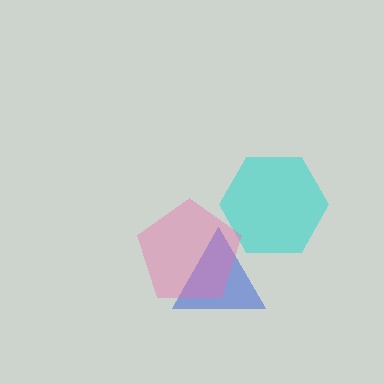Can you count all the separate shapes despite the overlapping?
Yes, there are 3 separate shapes.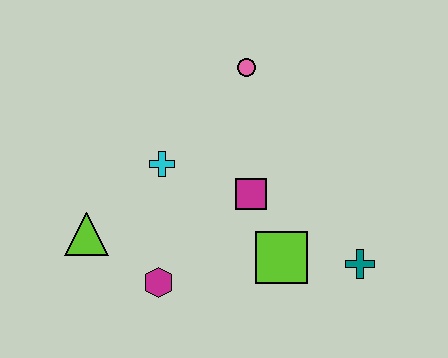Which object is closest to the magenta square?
The lime square is closest to the magenta square.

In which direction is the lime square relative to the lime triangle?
The lime square is to the right of the lime triangle.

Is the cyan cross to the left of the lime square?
Yes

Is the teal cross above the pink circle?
No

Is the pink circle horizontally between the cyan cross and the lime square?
Yes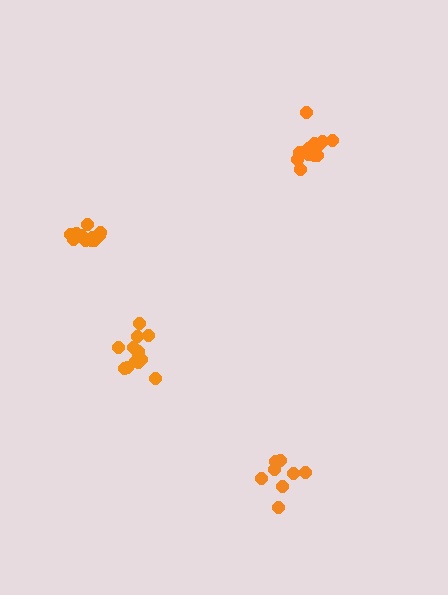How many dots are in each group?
Group 1: 12 dots, Group 2: 14 dots, Group 3: 13 dots, Group 4: 8 dots (47 total).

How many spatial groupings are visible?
There are 4 spatial groupings.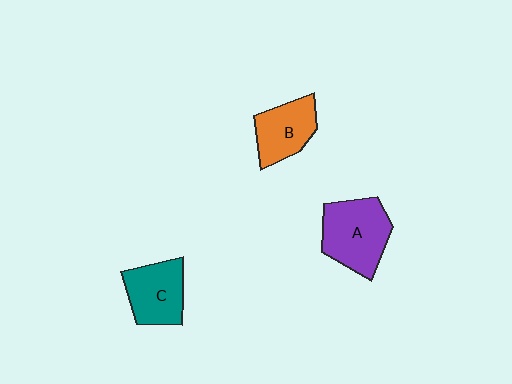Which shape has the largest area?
Shape A (purple).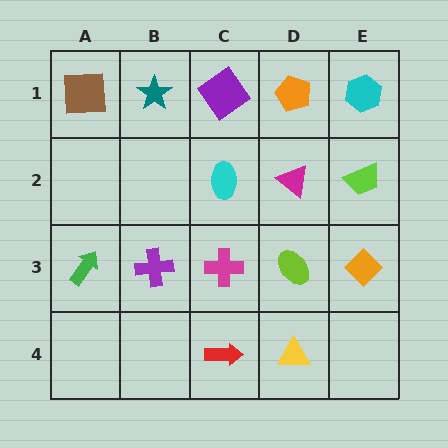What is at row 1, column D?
An orange pentagon.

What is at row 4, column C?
A red arrow.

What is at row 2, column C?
A cyan ellipse.